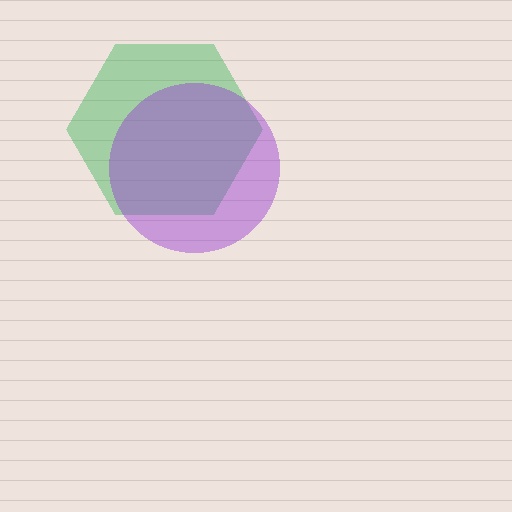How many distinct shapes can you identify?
There are 2 distinct shapes: a green hexagon, a purple circle.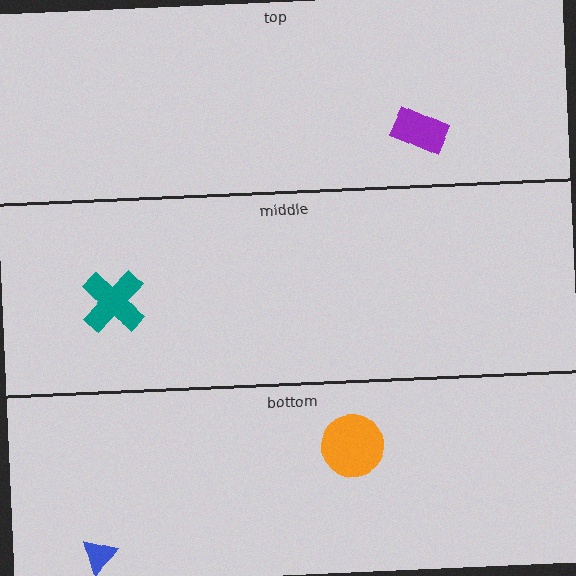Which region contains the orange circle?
The bottom region.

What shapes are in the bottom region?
The blue triangle, the orange circle.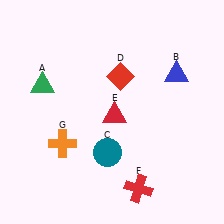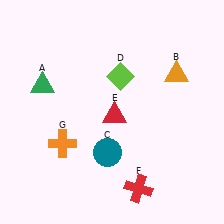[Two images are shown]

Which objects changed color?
B changed from blue to orange. D changed from red to lime.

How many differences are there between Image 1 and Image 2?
There are 2 differences between the two images.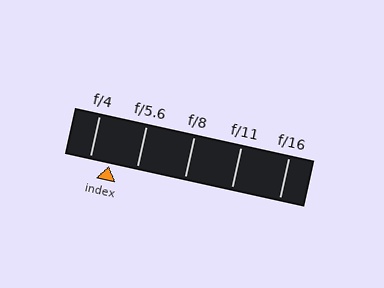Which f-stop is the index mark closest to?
The index mark is closest to f/4.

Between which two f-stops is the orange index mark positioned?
The index mark is between f/4 and f/5.6.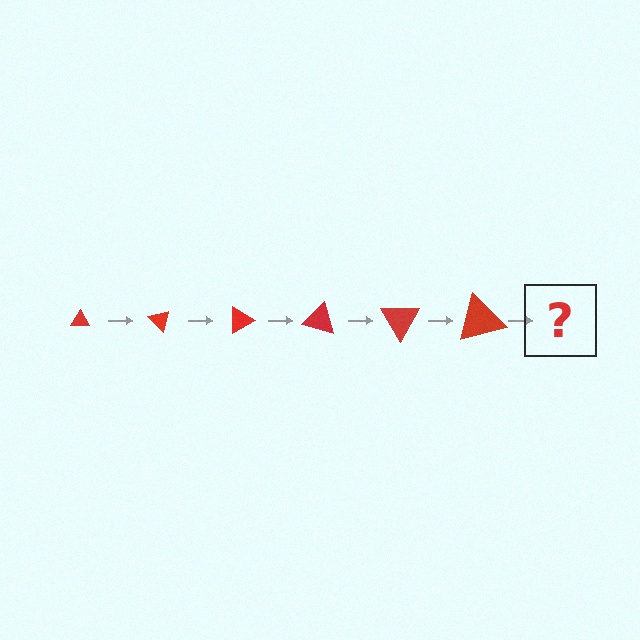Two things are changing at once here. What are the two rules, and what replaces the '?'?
The two rules are that the triangle grows larger each step and it rotates 45 degrees each step. The '?' should be a triangle, larger than the previous one and rotated 270 degrees from the start.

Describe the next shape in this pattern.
It should be a triangle, larger than the previous one and rotated 270 degrees from the start.